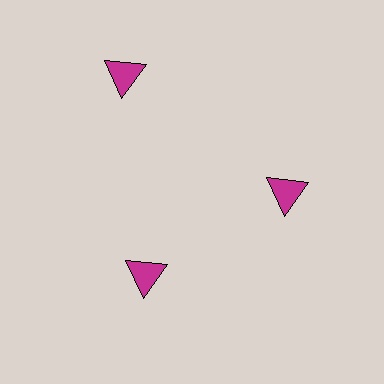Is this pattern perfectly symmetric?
No. The 3 magenta triangles are arranged in a ring, but one element near the 11 o'clock position is pushed outward from the center, breaking the 3-fold rotational symmetry.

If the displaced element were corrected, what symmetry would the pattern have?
It would have 3-fold rotational symmetry — the pattern would map onto itself every 120 degrees.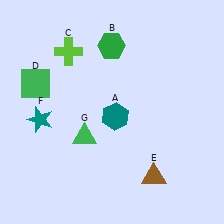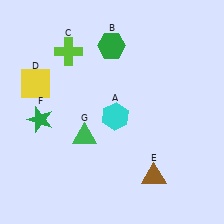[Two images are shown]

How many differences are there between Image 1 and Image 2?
There are 3 differences between the two images.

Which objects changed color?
A changed from teal to cyan. D changed from green to yellow. F changed from teal to green.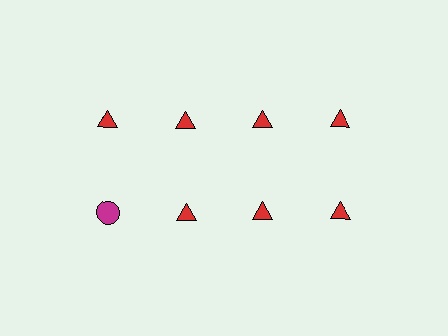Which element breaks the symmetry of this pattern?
The magenta circle in the second row, leftmost column breaks the symmetry. All other shapes are red triangles.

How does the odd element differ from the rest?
It differs in both color (magenta instead of red) and shape (circle instead of triangle).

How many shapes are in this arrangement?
There are 8 shapes arranged in a grid pattern.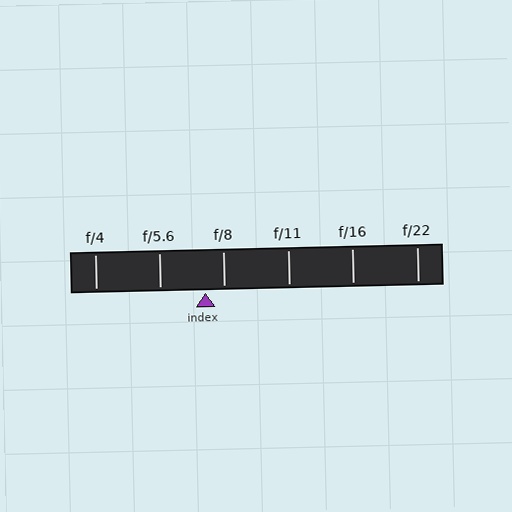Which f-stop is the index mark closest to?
The index mark is closest to f/8.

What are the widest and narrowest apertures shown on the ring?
The widest aperture shown is f/4 and the narrowest is f/22.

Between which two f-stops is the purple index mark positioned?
The index mark is between f/5.6 and f/8.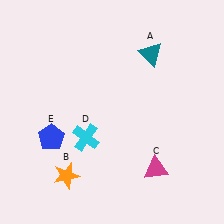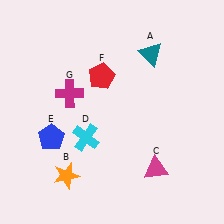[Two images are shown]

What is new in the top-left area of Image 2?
A magenta cross (G) was added in the top-left area of Image 2.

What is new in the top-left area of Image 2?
A red pentagon (F) was added in the top-left area of Image 2.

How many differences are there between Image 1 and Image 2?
There are 2 differences between the two images.